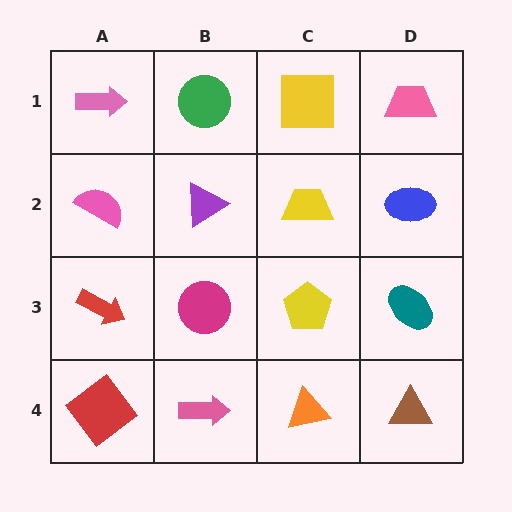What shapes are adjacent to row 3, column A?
A pink semicircle (row 2, column A), a red diamond (row 4, column A), a magenta circle (row 3, column B).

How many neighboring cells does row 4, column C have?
3.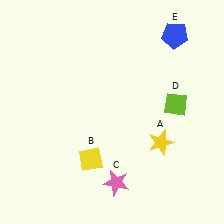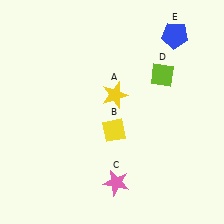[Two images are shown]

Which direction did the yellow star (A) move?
The yellow star (A) moved up.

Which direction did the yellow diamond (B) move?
The yellow diamond (B) moved up.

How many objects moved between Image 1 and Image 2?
3 objects moved between the two images.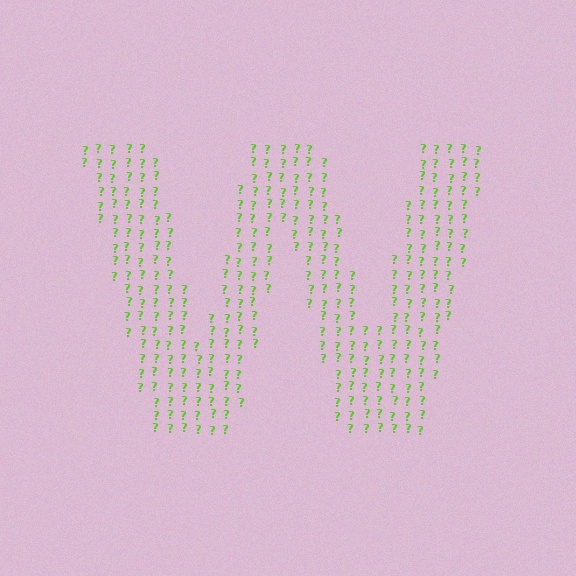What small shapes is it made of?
It is made of small question marks.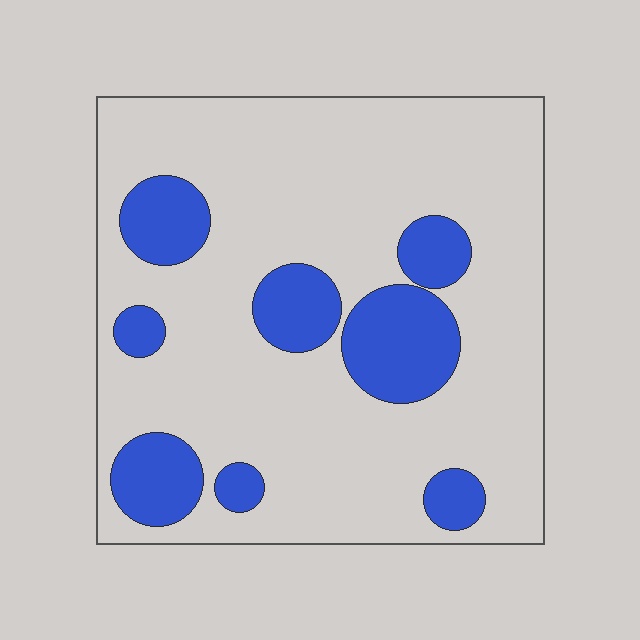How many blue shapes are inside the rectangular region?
8.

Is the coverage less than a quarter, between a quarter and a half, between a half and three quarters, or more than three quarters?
Less than a quarter.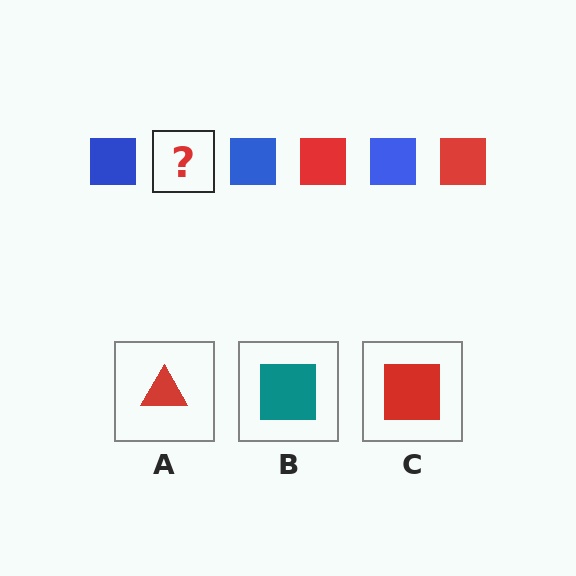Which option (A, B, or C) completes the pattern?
C.